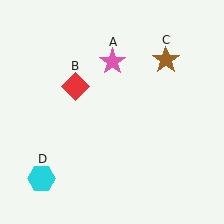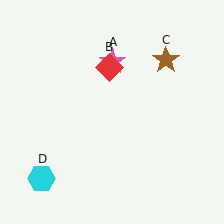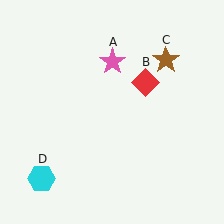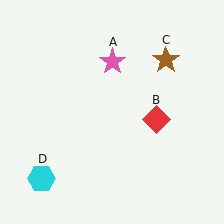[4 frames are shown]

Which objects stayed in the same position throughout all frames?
Pink star (object A) and brown star (object C) and cyan hexagon (object D) remained stationary.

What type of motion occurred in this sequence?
The red diamond (object B) rotated clockwise around the center of the scene.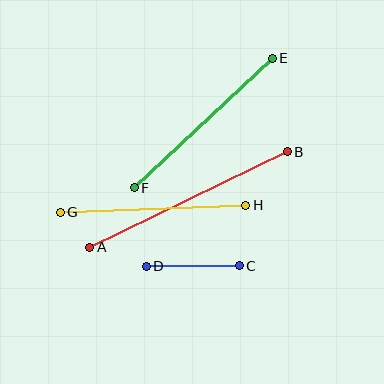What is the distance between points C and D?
The distance is approximately 93 pixels.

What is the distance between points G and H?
The distance is approximately 186 pixels.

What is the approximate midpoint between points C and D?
The midpoint is at approximately (193, 266) pixels.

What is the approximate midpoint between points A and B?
The midpoint is at approximately (188, 199) pixels.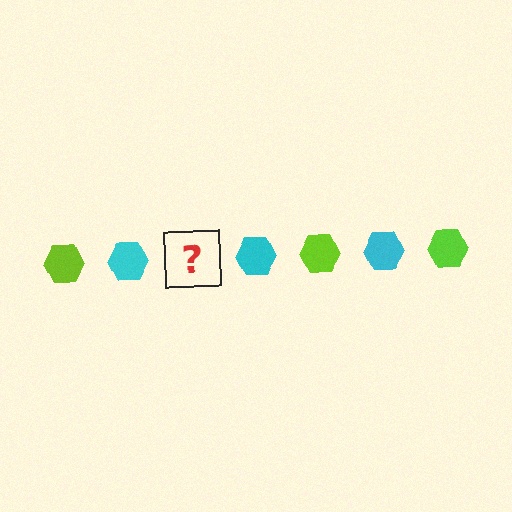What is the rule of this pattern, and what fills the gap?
The rule is that the pattern cycles through lime, cyan hexagons. The gap should be filled with a lime hexagon.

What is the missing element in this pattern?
The missing element is a lime hexagon.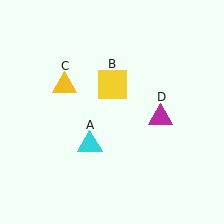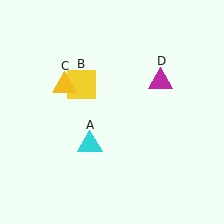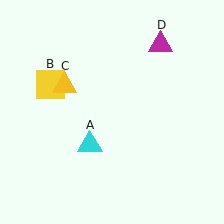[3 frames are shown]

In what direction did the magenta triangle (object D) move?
The magenta triangle (object D) moved up.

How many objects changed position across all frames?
2 objects changed position: yellow square (object B), magenta triangle (object D).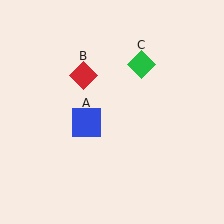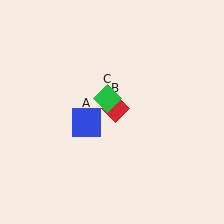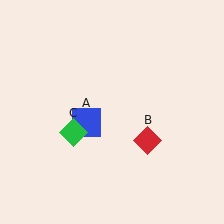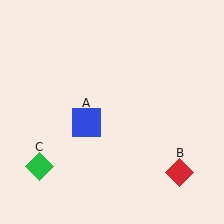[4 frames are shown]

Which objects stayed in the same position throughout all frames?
Blue square (object A) remained stationary.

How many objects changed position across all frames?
2 objects changed position: red diamond (object B), green diamond (object C).